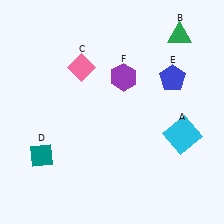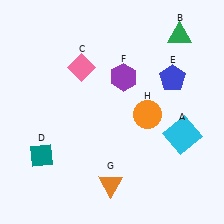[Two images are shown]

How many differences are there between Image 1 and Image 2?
There are 2 differences between the two images.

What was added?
An orange triangle (G), an orange circle (H) were added in Image 2.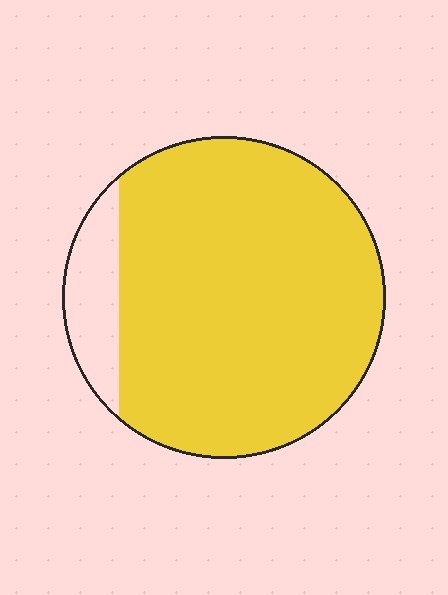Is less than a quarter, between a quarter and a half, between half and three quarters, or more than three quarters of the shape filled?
More than three quarters.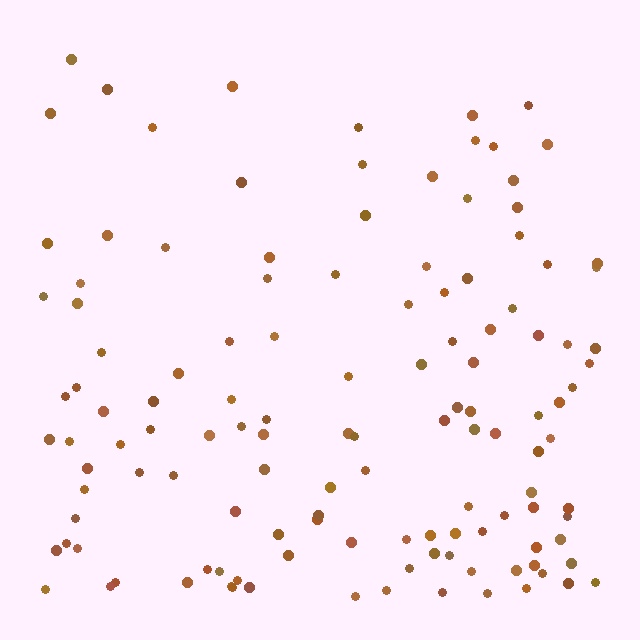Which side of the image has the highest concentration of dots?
The bottom.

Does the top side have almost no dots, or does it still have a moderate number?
Still a moderate number, just noticeably fewer than the bottom.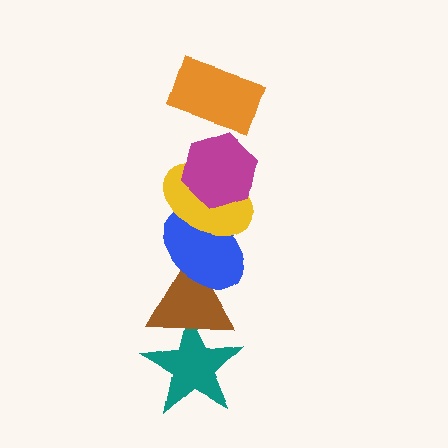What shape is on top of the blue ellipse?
The yellow ellipse is on top of the blue ellipse.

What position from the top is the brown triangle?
The brown triangle is 5th from the top.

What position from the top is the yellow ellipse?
The yellow ellipse is 3rd from the top.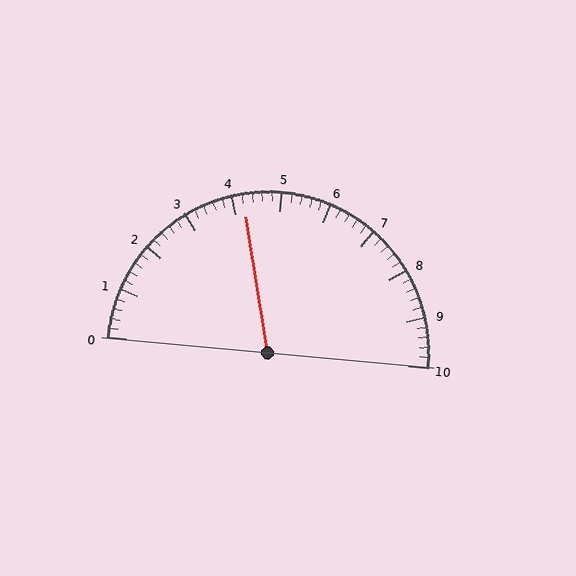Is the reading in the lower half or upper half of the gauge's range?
The reading is in the lower half of the range (0 to 10).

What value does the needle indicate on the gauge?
The needle indicates approximately 4.2.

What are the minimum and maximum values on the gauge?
The gauge ranges from 0 to 10.